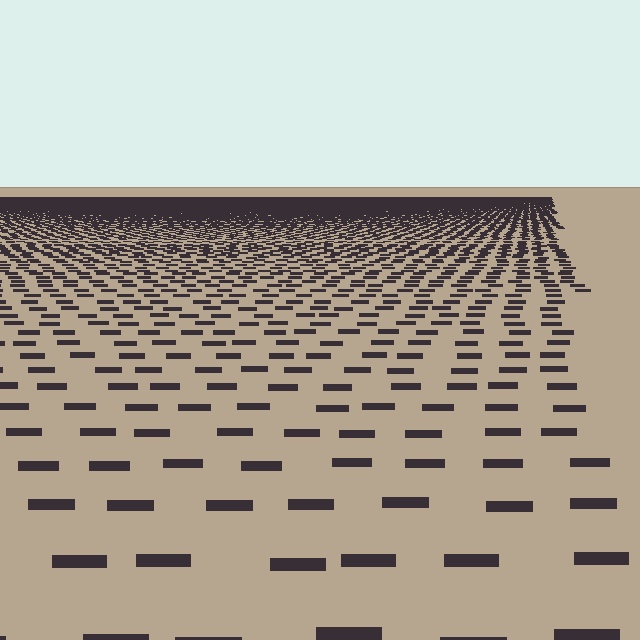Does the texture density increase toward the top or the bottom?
Density increases toward the top.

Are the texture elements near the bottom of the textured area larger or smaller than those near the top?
Larger. Near the bottom, elements are closer to the viewer and appear at a bigger on-screen size.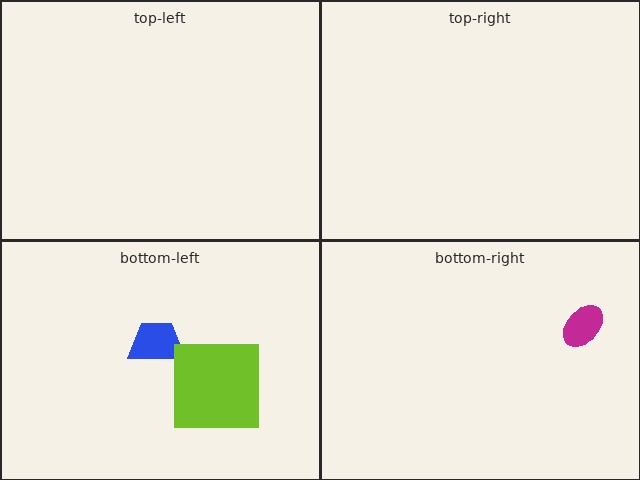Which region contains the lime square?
The bottom-left region.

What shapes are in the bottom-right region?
The magenta ellipse.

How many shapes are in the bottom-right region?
1.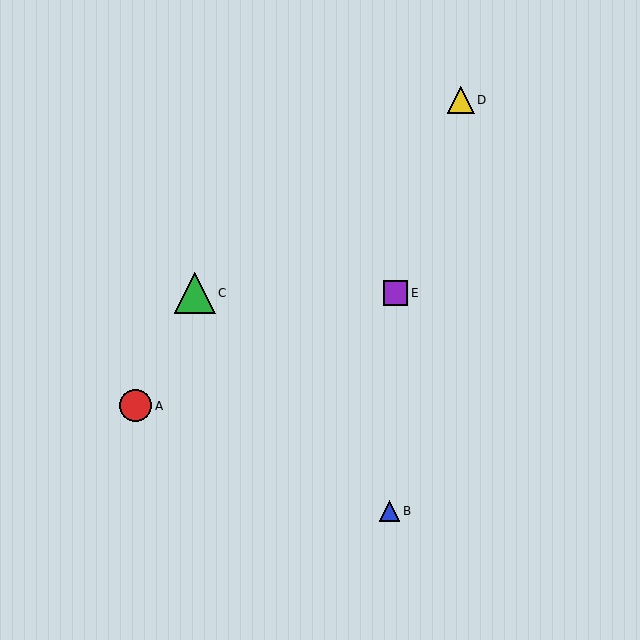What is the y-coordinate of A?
Object A is at y≈406.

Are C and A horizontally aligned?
No, C is at y≈293 and A is at y≈406.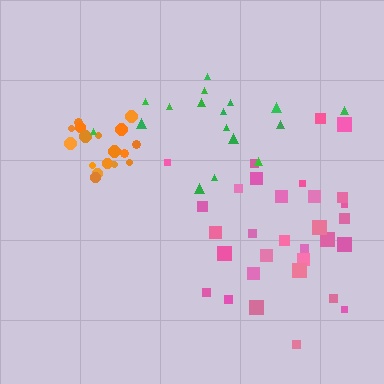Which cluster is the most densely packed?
Orange.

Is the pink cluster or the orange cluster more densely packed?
Orange.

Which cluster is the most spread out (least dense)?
Green.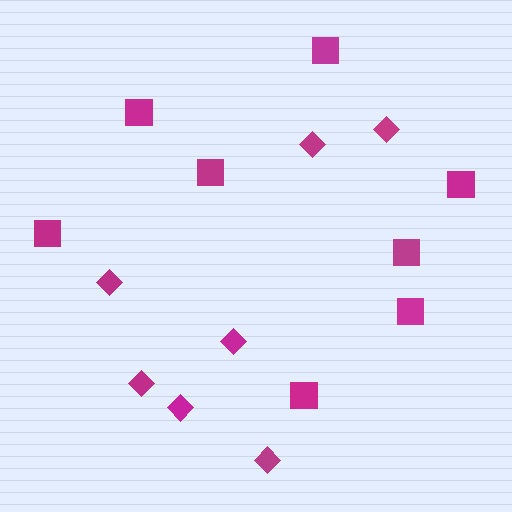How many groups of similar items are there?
There are 2 groups: one group of diamonds (7) and one group of squares (8).